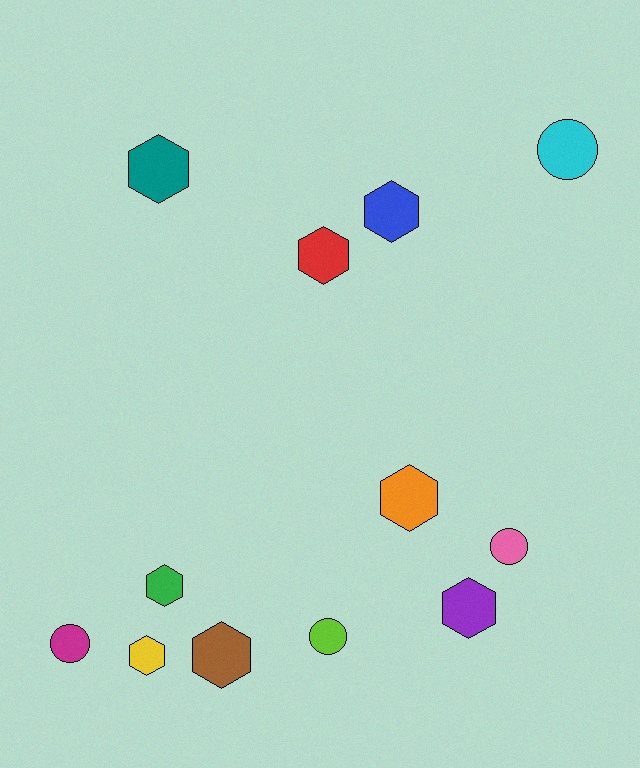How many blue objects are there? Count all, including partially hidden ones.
There is 1 blue object.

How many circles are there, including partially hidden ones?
There are 4 circles.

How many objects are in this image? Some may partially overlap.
There are 12 objects.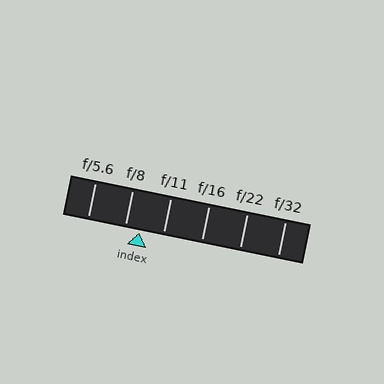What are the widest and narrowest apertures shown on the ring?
The widest aperture shown is f/5.6 and the narrowest is f/32.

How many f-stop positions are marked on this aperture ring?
There are 6 f-stop positions marked.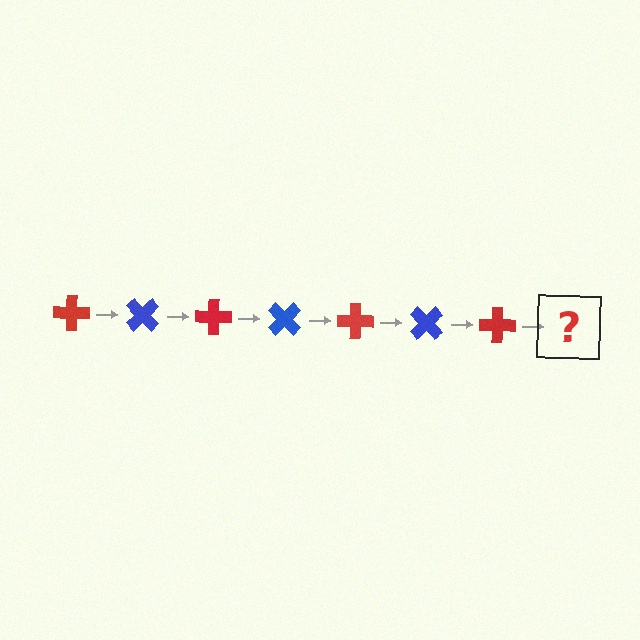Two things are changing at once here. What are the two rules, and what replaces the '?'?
The two rules are that it rotates 45 degrees each step and the color cycles through red and blue. The '?' should be a blue cross, rotated 315 degrees from the start.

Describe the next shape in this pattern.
It should be a blue cross, rotated 315 degrees from the start.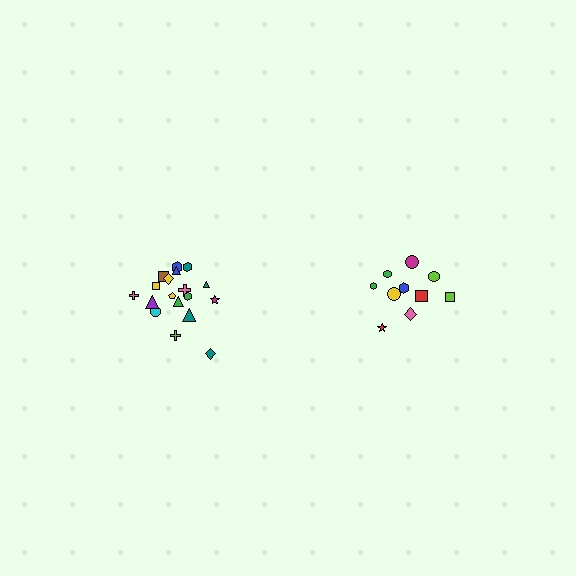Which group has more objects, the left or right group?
The left group.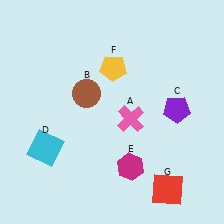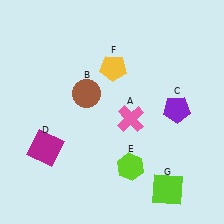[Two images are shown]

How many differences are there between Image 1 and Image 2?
There are 3 differences between the two images.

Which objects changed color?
D changed from cyan to magenta. E changed from magenta to lime. G changed from red to lime.